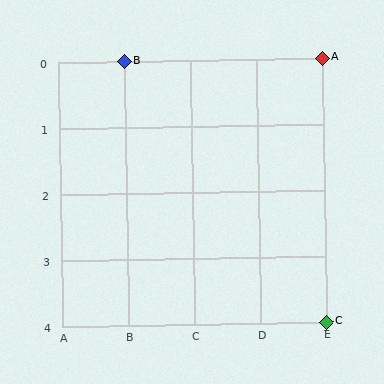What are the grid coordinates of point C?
Point C is at grid coordinates (E, 4).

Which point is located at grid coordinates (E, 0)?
Point A is at (E, 0).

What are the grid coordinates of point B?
Point B is at grid coordinates (B, 0).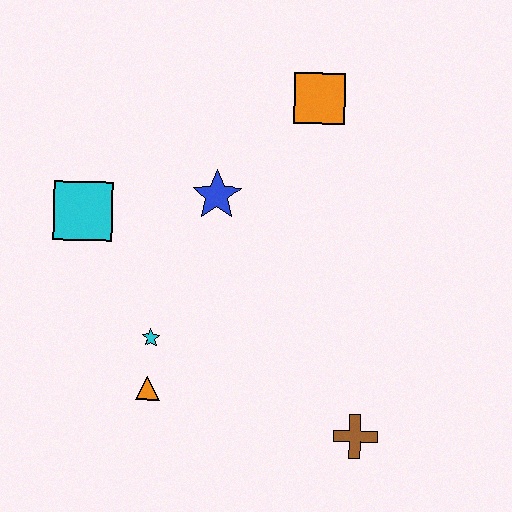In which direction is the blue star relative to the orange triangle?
The blue star is above the orange triangle.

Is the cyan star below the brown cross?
No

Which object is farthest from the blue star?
The brown cross is farthest from the blue star.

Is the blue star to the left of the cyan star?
No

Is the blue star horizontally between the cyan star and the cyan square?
No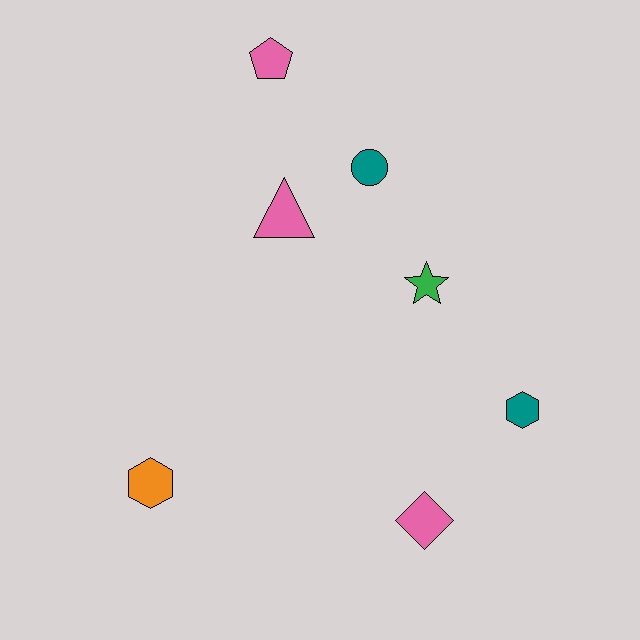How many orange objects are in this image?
There is 1 orange object.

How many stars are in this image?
There is 1 star.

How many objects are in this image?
There are 7 objects.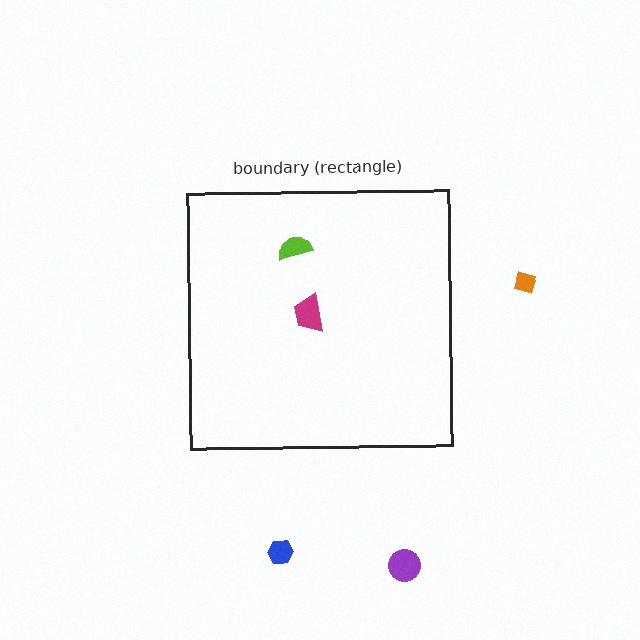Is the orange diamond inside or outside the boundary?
Outside.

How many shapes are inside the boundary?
2 inside, 3 outside.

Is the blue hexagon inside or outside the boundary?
Outside.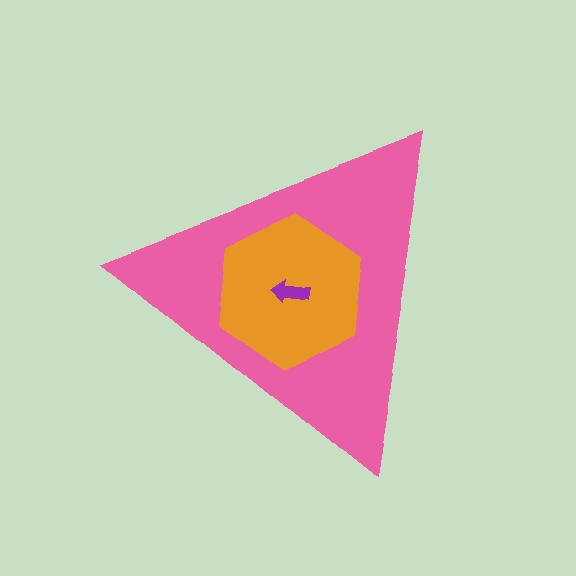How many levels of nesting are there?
3.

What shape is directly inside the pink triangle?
The orange hexagon.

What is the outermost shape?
The pink triangle.